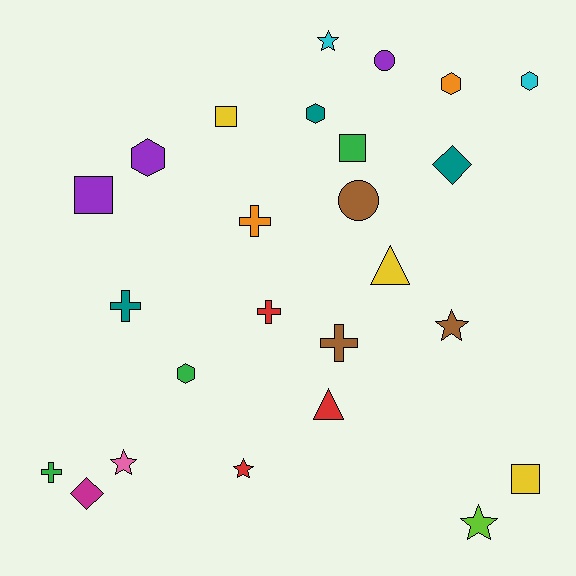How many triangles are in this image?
There are 2 triangles.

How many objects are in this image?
There are 25 objects.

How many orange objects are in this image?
There are 2 orange objects.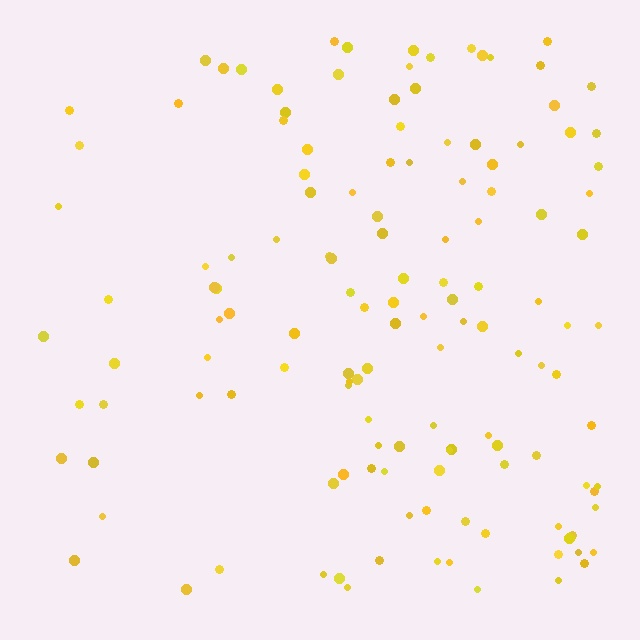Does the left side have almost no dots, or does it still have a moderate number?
Still a moderate number, just noticeably fewer than the right.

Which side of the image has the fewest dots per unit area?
The left.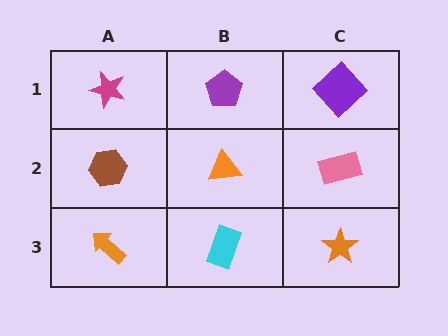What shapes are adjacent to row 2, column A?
A magenta star (row 1, column A), an orange arrow (row 3, column A), an orange triangle (row 2, column B).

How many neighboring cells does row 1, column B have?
3.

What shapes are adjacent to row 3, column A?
A brown hexagon (row 2, column A), a cyan rectangle (row 3, column B).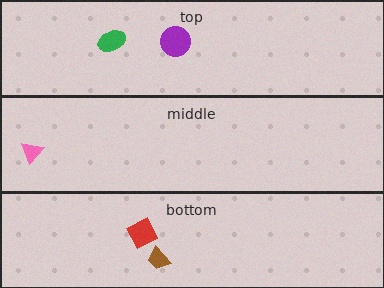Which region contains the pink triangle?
The middle region.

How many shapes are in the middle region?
1.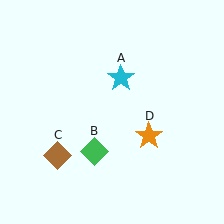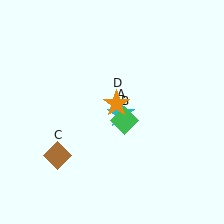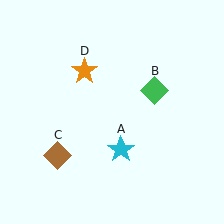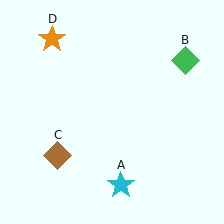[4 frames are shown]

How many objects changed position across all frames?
3 objects changed position: cyan star (object A), green diamond (object B), orange star (object D).